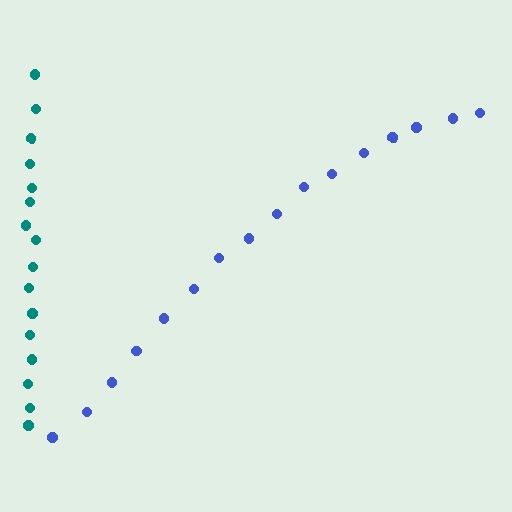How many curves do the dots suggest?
There are 2 distinct paths.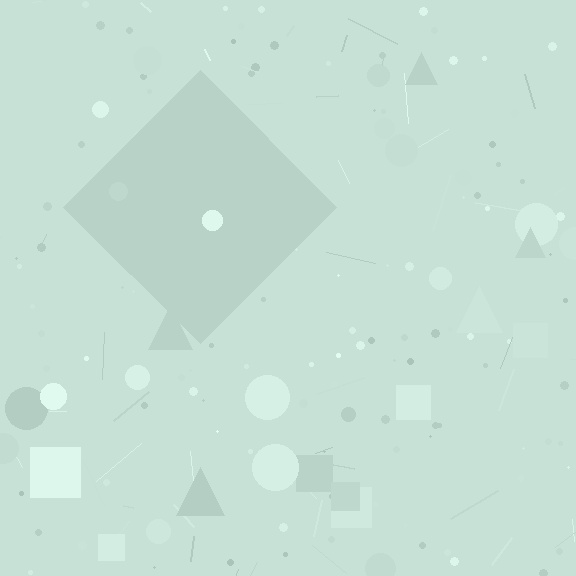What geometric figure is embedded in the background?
A diamond is embedded in the background.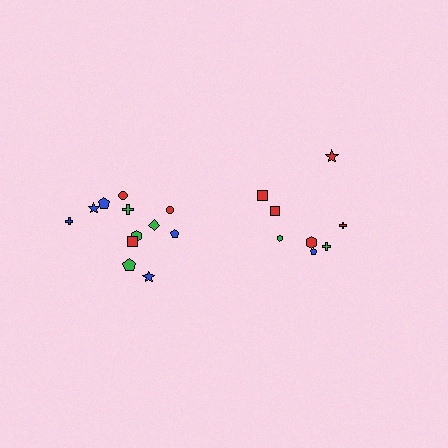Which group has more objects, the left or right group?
The left group.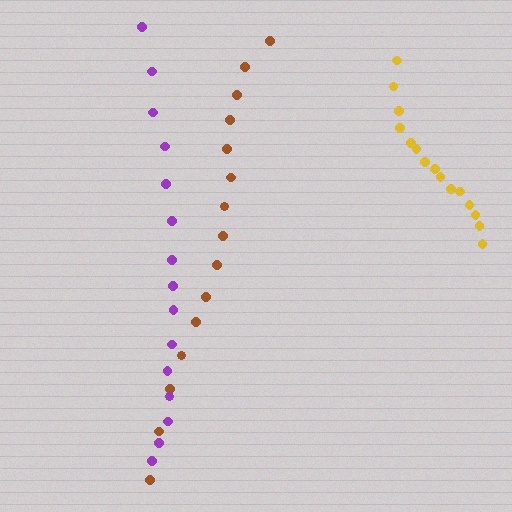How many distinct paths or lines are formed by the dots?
There are 3 distinct paths.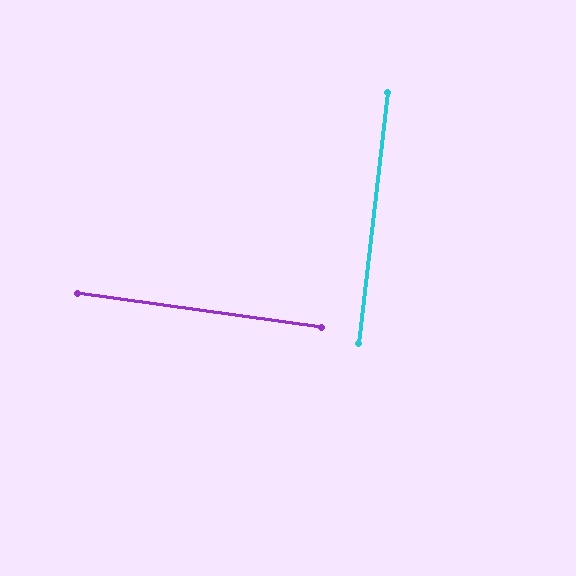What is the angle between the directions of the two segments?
Approximately 89 degrees.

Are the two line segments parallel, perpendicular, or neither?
Perpendicular — they meet at approximately 89°.